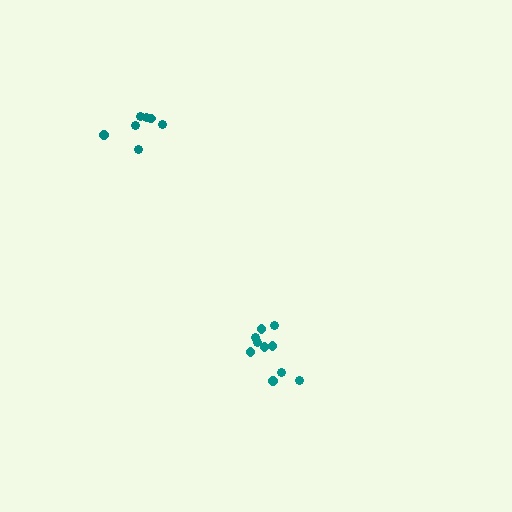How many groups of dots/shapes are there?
There are 2 groups.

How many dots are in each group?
Group 1: 10 dots, Group 2: 7 dots (17 total).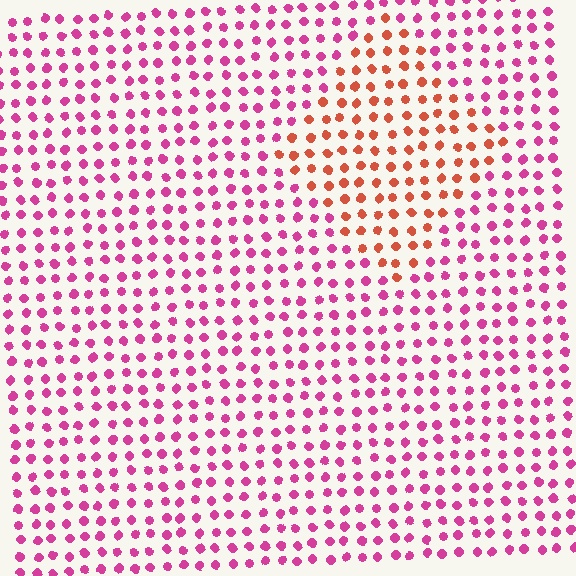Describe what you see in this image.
The image is filled with small magenta elements in a uniform arrangement. A diamond-shaped region is visible where the elements are tinted to a slightly different hue, forming a subtle color boundary.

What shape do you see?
I see a diamond.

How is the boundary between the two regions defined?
The boundary is defined purely by a slight shift in hue (about 47 degrees). Spacing, size, and orientation are identical on both sides.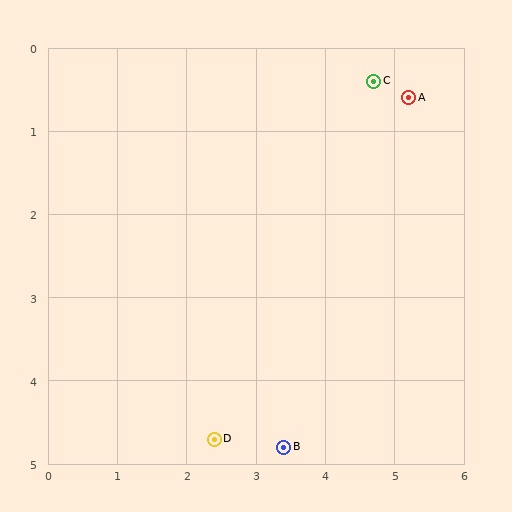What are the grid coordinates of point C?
Point C is at approximately (4.7, 0.4).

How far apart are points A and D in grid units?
Points A and D are about 5.0 grid units apart.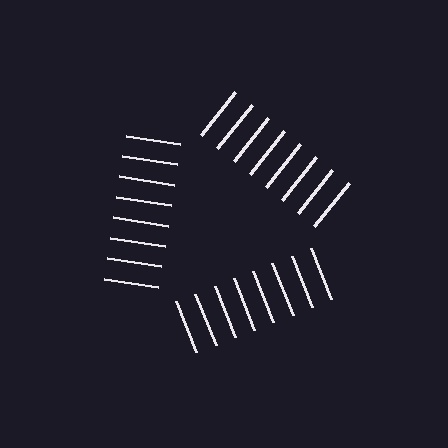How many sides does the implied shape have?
3 sides — the line-ends trace a triangle.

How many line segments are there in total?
24 — 8 along each of the 3 edges.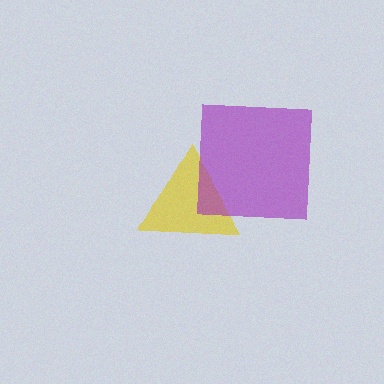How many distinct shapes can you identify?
There are 2 distinct shapes: a yellow triangle, a purple square.